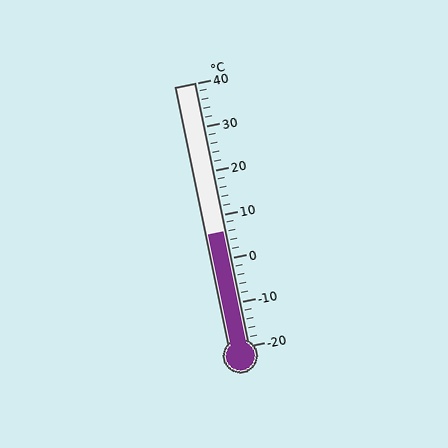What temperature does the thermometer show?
The thermometer shows approximately 6°C.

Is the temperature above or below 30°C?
The temperature is below 30°C.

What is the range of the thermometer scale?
The thermometer scale ranges from -20°C to 40°C.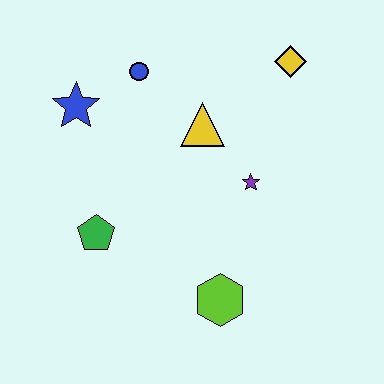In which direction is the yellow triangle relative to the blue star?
The yellow triangle is to the right of the blue star.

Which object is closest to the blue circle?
The blue star is closest to the blue circle.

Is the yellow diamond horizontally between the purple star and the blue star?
No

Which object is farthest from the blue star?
The lime hexagon is farthest from the blue star.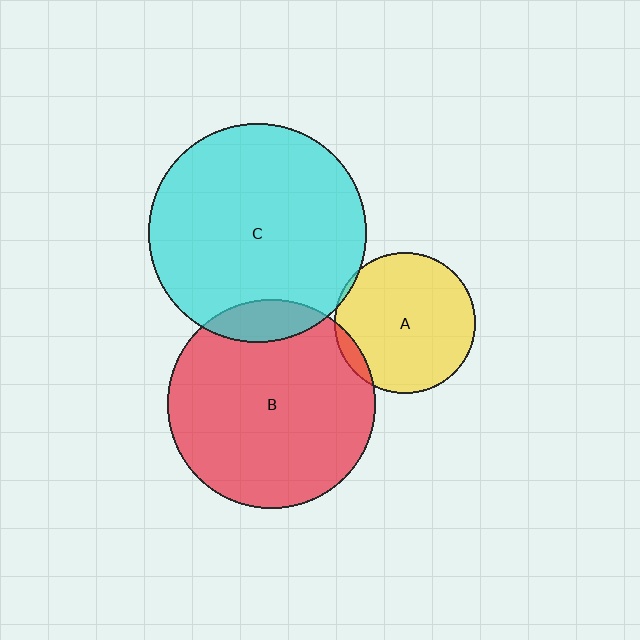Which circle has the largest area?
Circle C (cyan).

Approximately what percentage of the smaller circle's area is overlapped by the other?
Approximately 5%.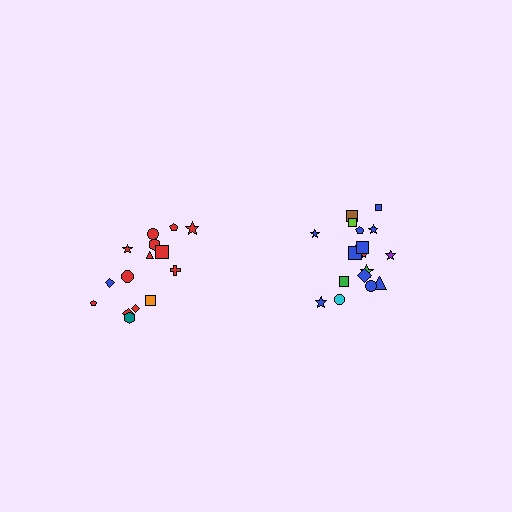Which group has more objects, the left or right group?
The right group.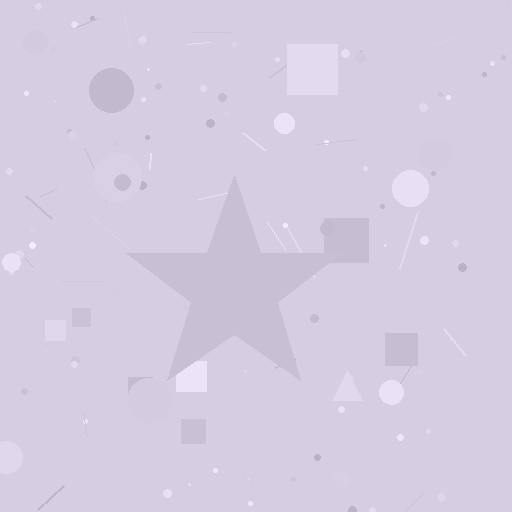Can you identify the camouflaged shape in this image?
The camouflaged shape is a star.